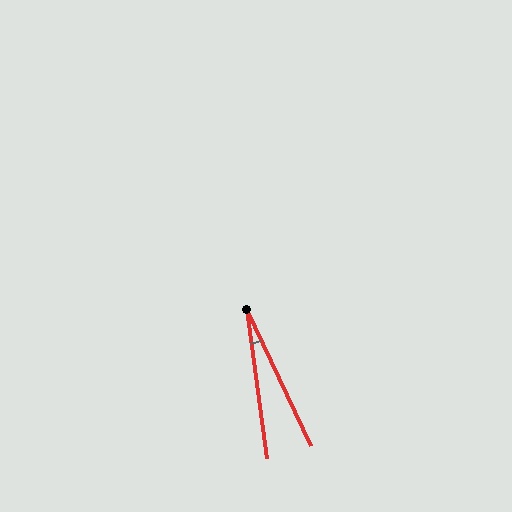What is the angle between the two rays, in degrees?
Approximately 18 degrees.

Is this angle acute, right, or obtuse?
It is acute.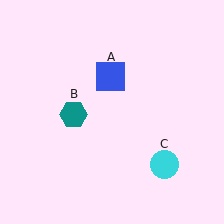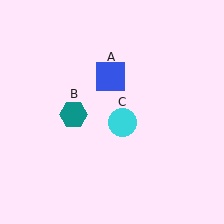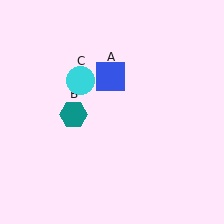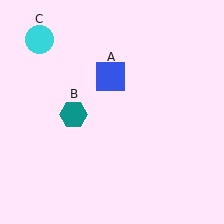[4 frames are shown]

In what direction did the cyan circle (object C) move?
The cyan circle (object C) moved up and to the left.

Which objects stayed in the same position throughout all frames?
Blue square (object A) and teal hexagon (object B) remained stationary.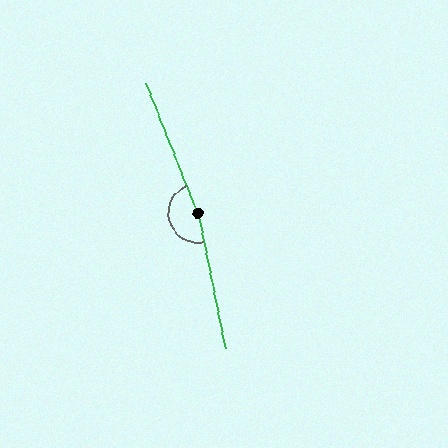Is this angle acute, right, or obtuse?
It is obtuse.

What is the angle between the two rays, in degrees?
Approximately 170 degrees.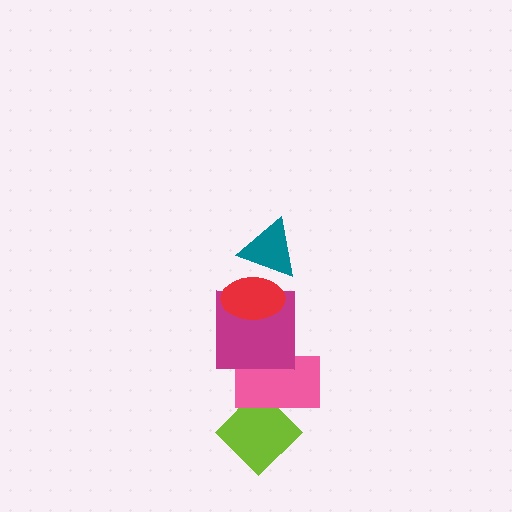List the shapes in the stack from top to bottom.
From top to bottom: the teal triangle, the red ellipse, the magenta square, the pink rectangle, the lime diamond.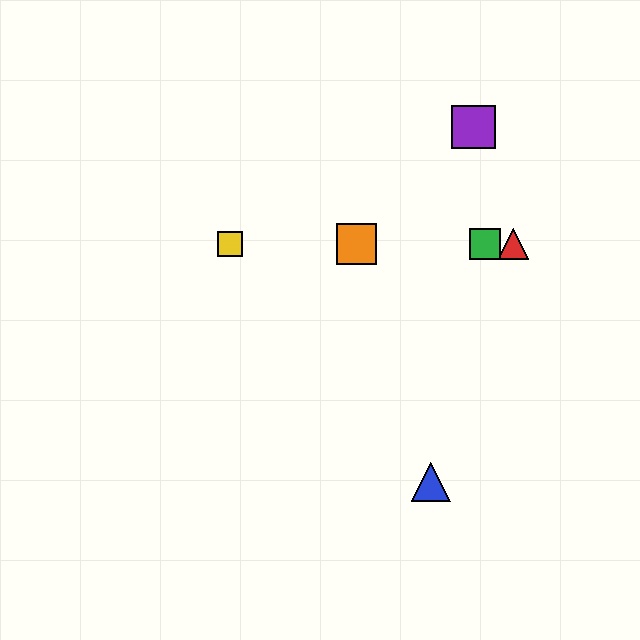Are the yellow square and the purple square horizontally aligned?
No, the yellow square is at y≈244 and the purple square is at y≈127.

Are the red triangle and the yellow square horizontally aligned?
Yes, both are at y≈244.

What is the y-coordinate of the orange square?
The orange square is at y≈244.